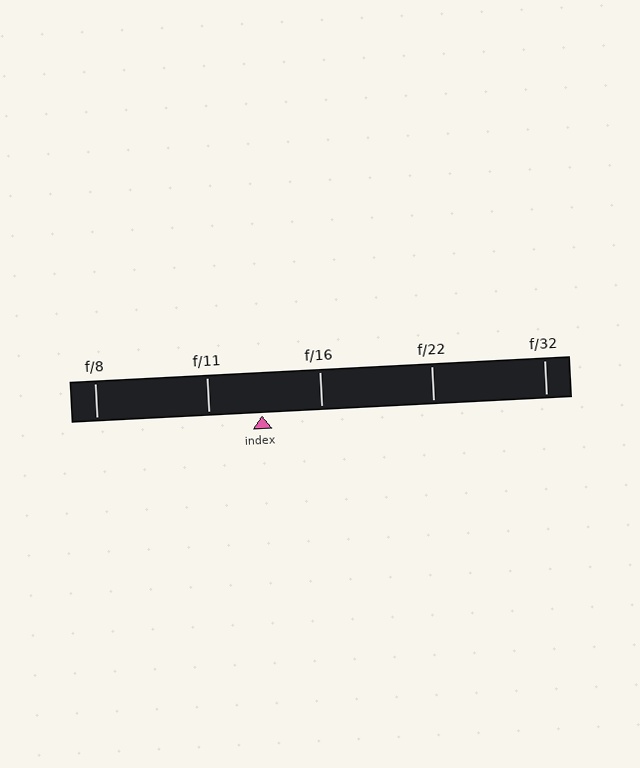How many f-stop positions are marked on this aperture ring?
There are 5 f-stop positions marked.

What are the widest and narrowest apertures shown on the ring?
The widest aperture shown is f/8 and the narrowest is f/32.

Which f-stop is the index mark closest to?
The index mark is closest to f/11.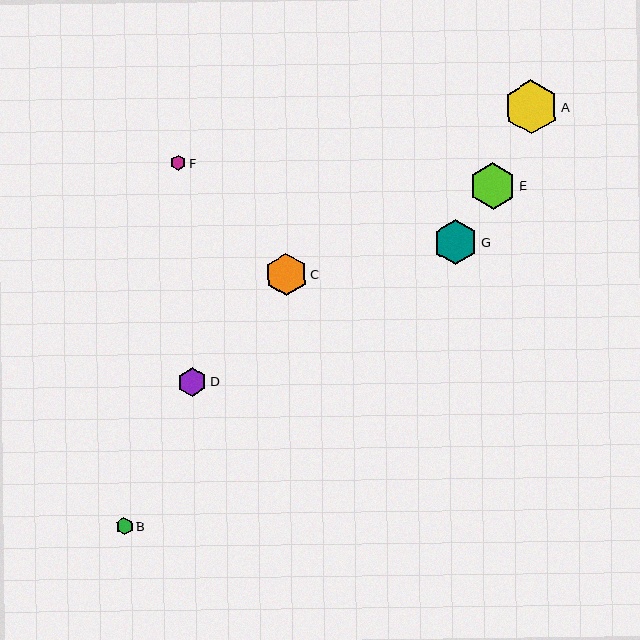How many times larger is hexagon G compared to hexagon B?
Hexagon G is approximately 2.5 times the size of hexagon B.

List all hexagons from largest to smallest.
From largest to smallest: A, E, G, C, D, B, F.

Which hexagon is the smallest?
Hexagon F is the smallest with a size of approximately 15 pixels.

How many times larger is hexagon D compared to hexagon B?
Hexagon D is approximately 1.6 times the size of hexagon B.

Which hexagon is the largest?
Hexagon A is the largest with a size of approximately 54 pixels.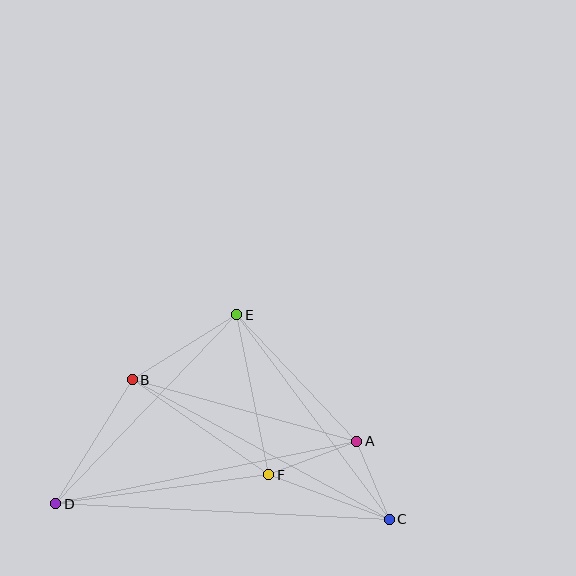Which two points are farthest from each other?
Points C and D are farthest from each other.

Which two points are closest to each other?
Points A and C are closest to each other.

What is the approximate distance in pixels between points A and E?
The distance between A and E is approximately 174 pixels.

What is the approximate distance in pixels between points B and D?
The distance between B and D is approximately 145 pixels.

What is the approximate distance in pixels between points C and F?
The distance between C and F is approximately 129 pixels.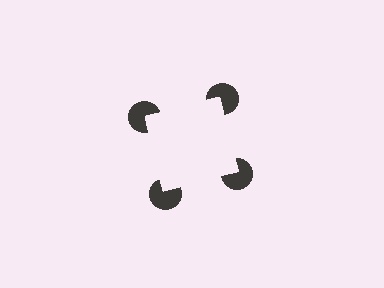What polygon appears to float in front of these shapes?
An illusory square — its edges are inferred from the aligned wedge cuts in the pac-man discs, not physically drawn.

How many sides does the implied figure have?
4 sides.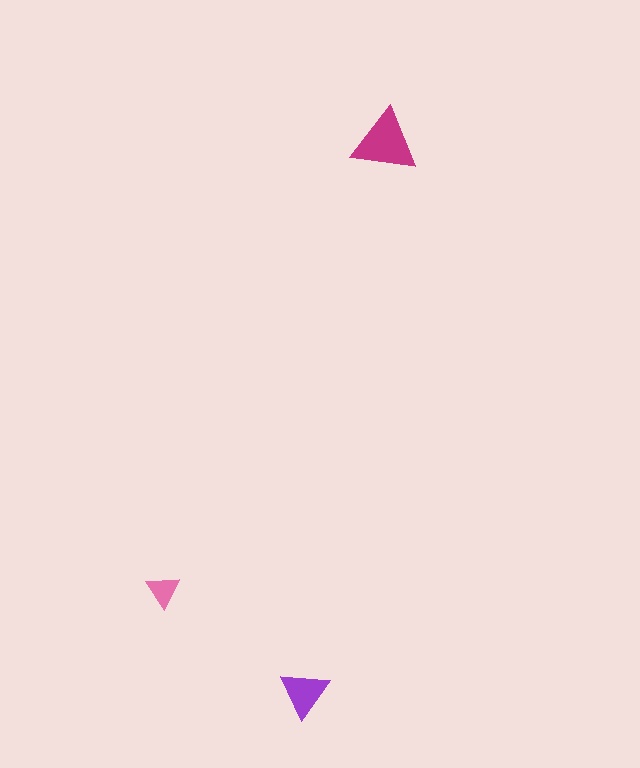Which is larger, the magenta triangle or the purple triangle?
The magenta one.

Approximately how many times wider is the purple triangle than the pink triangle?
About 1.5 times wider.